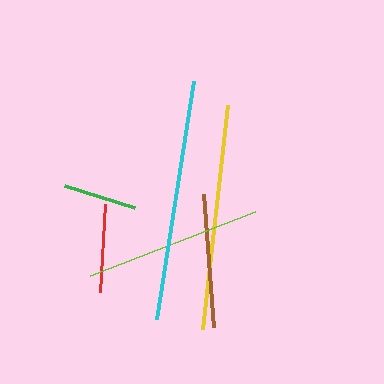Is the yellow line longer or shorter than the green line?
The yellow line is longer than the green line.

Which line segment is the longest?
The cyan line is the longest at approximately 241 pixels.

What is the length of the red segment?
The red segment is approximately 88 pixels long.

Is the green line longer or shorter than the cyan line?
The cyan line is longer than the green line.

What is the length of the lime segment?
The lime segment is approximately 177 pixels long.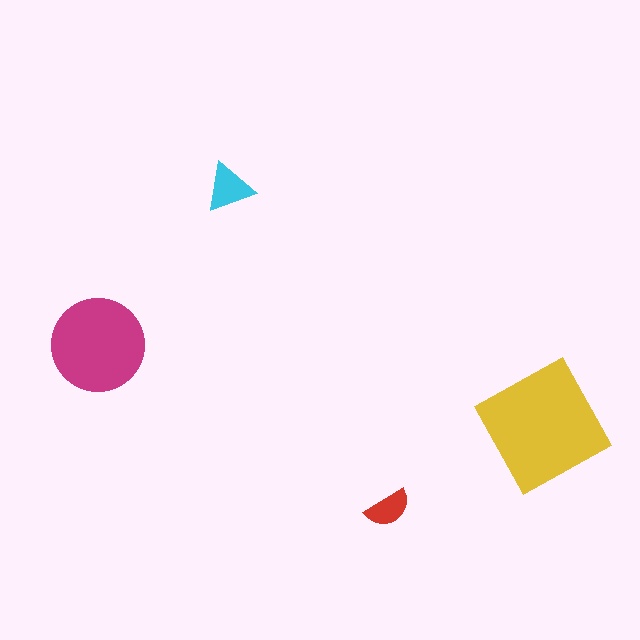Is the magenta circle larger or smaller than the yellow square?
Smaller.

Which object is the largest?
The yellow square.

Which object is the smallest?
The red semicircle.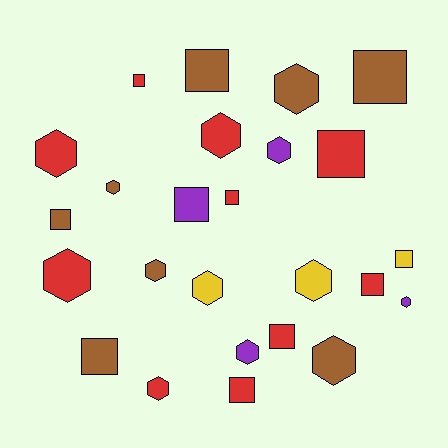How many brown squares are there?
There are 4 brown squares.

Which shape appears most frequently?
Hexagon, with 13 objects.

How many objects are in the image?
There are 25 objects.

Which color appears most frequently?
Red, with 10 objects.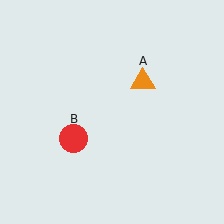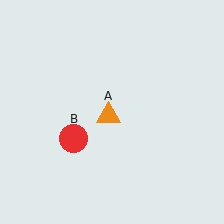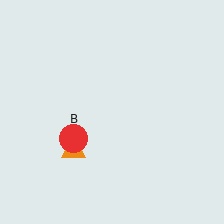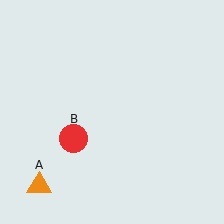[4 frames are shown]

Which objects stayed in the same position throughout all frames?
Red circle (object B) remained stationary.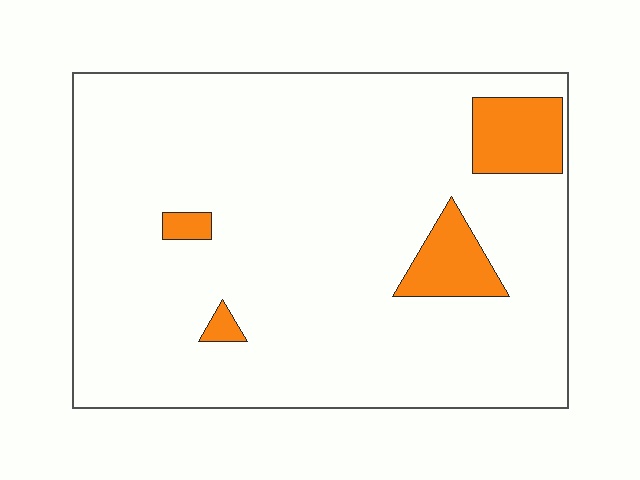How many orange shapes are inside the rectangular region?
4.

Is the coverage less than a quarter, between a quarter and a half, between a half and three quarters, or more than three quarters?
Less than a quarter.